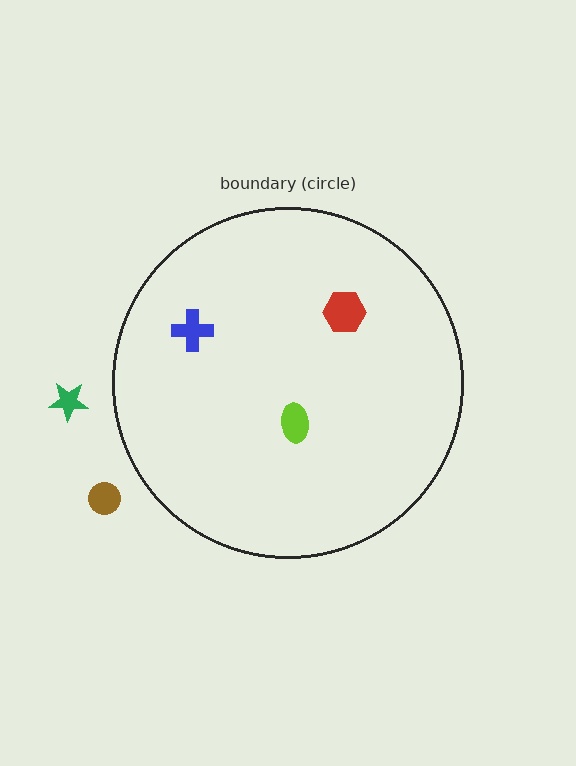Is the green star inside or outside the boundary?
Outside.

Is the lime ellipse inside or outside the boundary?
Inside.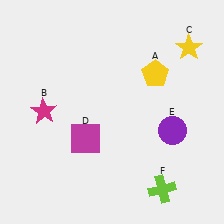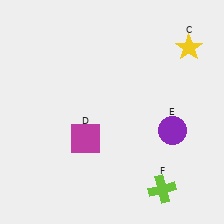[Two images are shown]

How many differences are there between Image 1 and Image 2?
There are 2 differences between the two images.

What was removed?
The yellow pentagon (A), the magenta star (B) were removed in Image 2.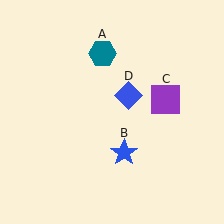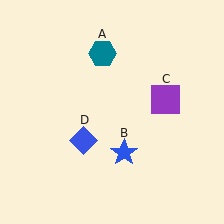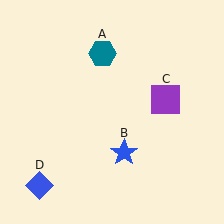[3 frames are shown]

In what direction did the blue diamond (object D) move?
The blue diamond (object D) moved down and to the left.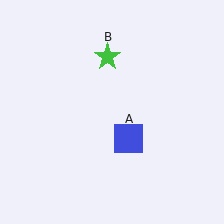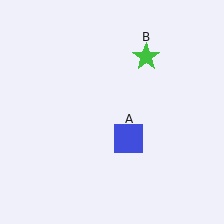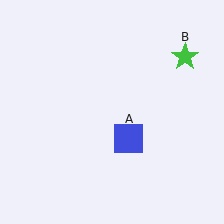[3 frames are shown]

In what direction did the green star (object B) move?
The green star (object B) moved right.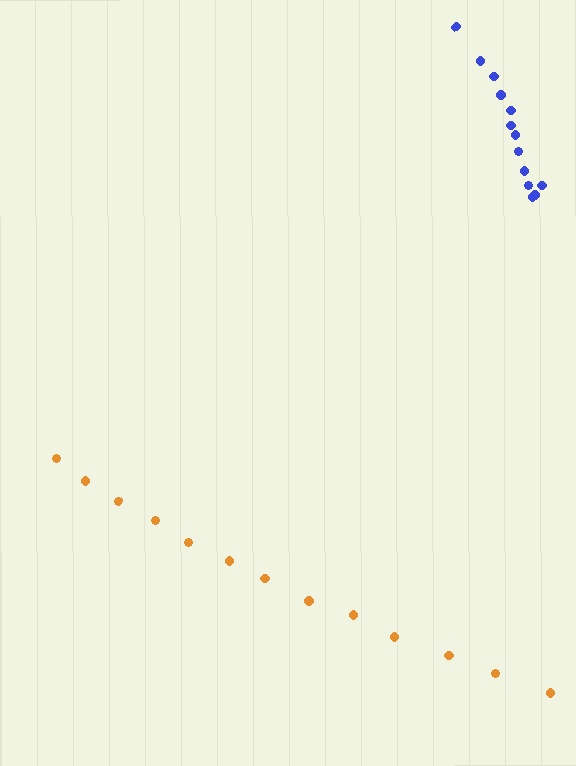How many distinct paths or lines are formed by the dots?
There are 2 distinct paths.